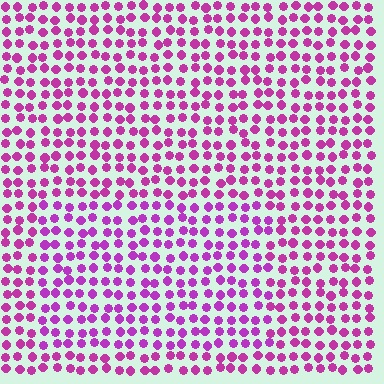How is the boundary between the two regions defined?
The boundary is defined purely by a slight shift in hue (about 17 degrees). Spacing, size, and orientation are identical on both sides.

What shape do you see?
I see a rectangle.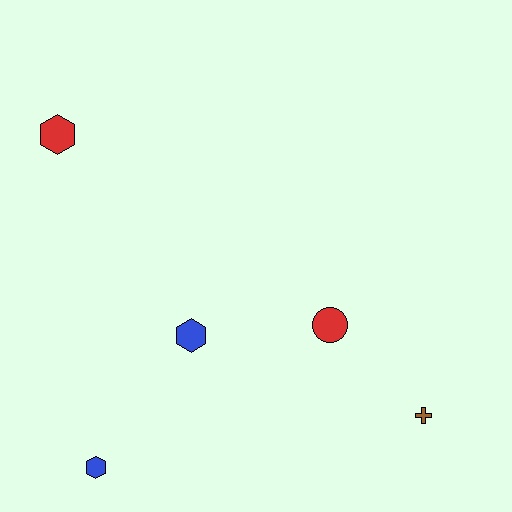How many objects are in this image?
There are 5 objects.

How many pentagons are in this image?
There are no pentagons.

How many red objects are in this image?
There are 2 red objects.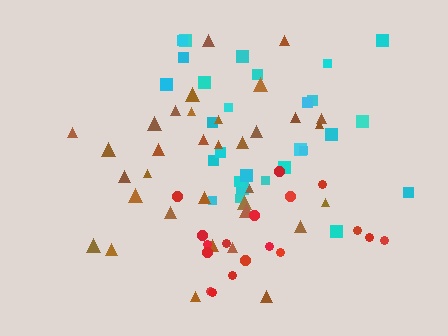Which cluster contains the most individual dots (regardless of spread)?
Brown (34).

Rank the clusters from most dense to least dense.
cyan, brown, red.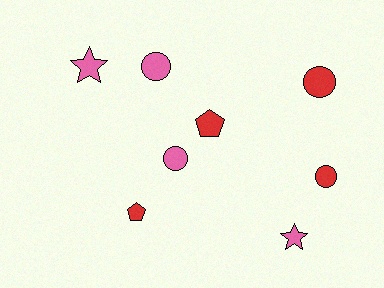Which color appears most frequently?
Red, with 4 objects.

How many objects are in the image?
There are 8 objects.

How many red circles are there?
There are 2 red circles.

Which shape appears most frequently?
Circle, with 4 objects.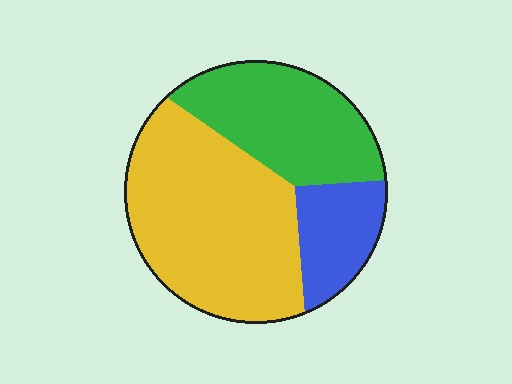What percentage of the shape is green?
Green takes up about one third (1/3) of the shape.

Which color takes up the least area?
Blue, at roughly 15%.